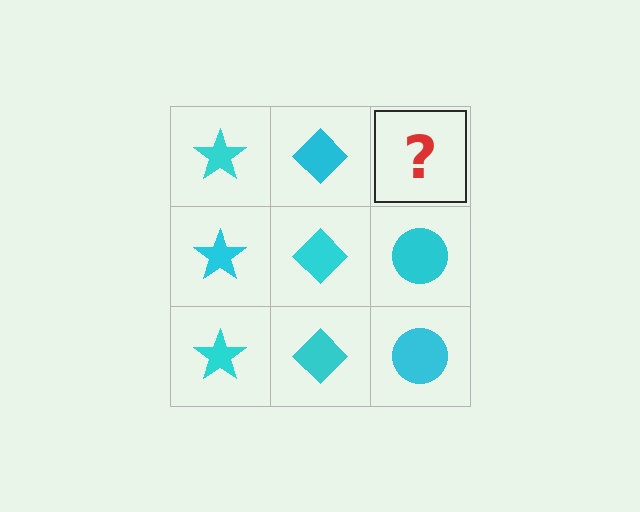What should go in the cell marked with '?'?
The missing cell should contain a cyan circle.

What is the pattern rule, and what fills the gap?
The rule is that each column has a consistent shape. The gap should be filled with a cyan circle.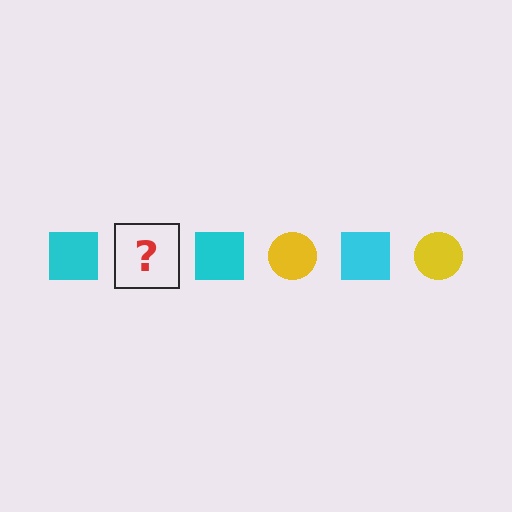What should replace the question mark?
The question mark should be replaced with a yellow circle.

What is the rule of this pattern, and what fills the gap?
The rule is that the pattern alternates between cyan square and yellow circle. The gap should be filled with a yellow circle.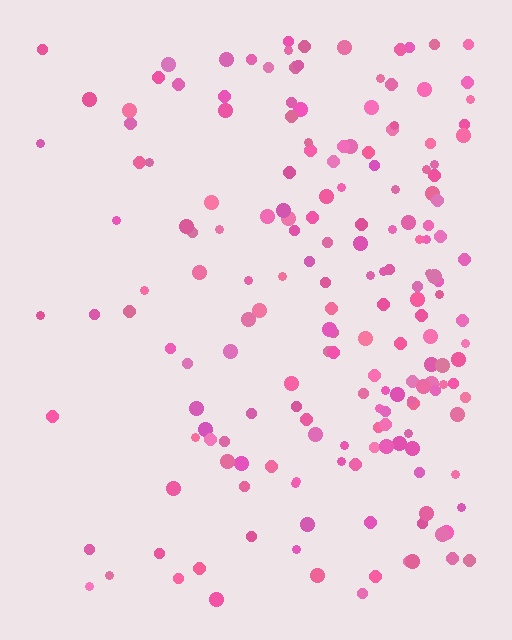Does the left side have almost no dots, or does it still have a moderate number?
Still a moderate number, just noticeably fewer than the right.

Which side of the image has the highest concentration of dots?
The right.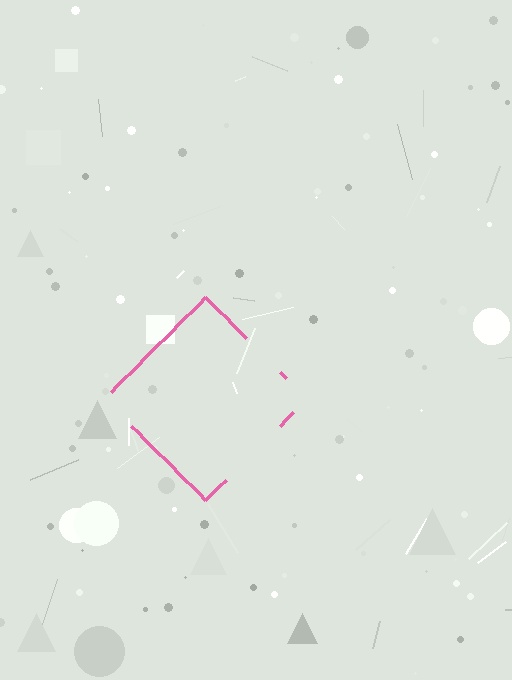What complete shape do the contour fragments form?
The contour fragments form a diamond.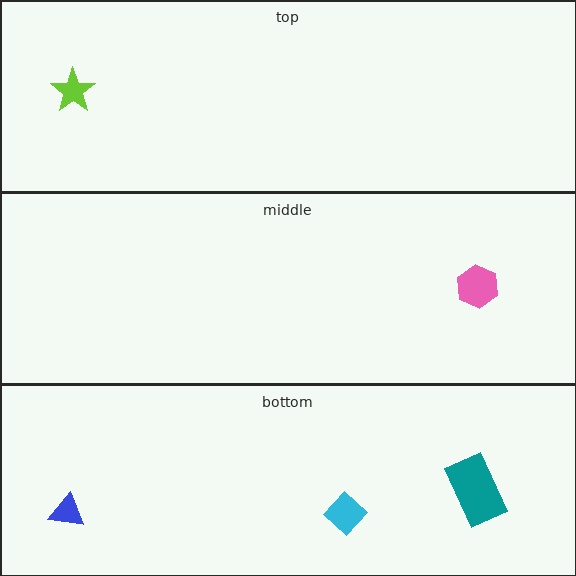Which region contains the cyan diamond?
The bottom region.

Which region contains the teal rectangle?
The bottom region.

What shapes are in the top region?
The lime star.